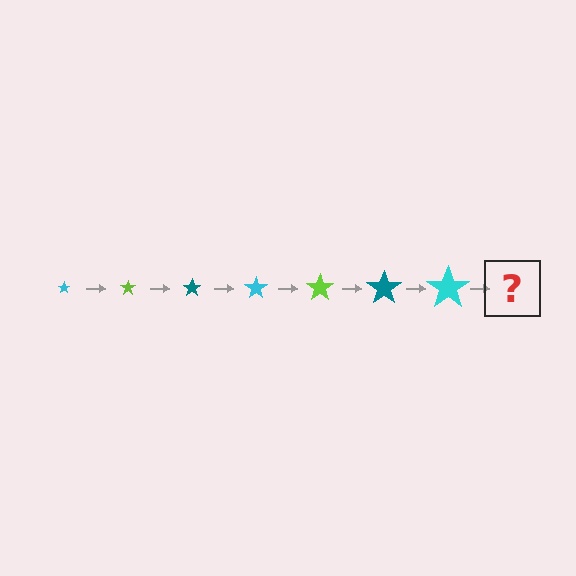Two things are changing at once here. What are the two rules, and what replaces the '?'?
The two rules are that the star grows larger each step and the color cycles through cyan, lime, and teal. The '?' should be a lime star, larger than the previous one.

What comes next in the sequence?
The next element should be a lime star, larger than the previous one.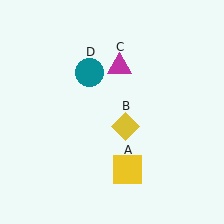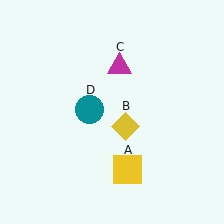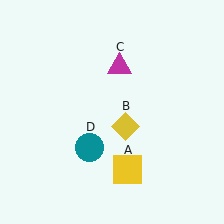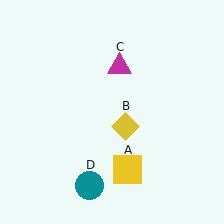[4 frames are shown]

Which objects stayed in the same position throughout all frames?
Yellow square (object A) and yellow diamond (object B) and magenta triangle (object C) remained stationary.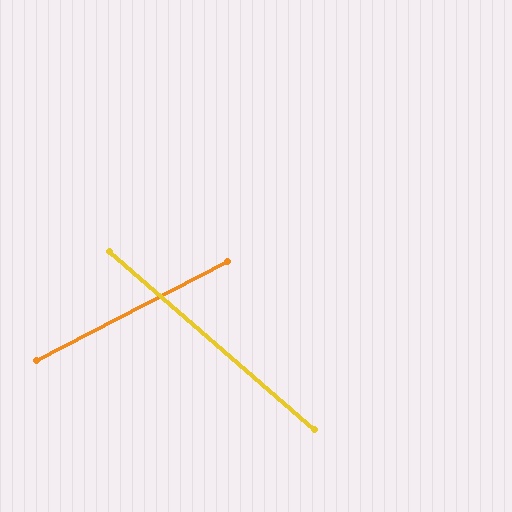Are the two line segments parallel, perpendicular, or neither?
Neither parallel nor perpendicular — they differ by about 69°.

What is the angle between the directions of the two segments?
Approximately 69 degrees.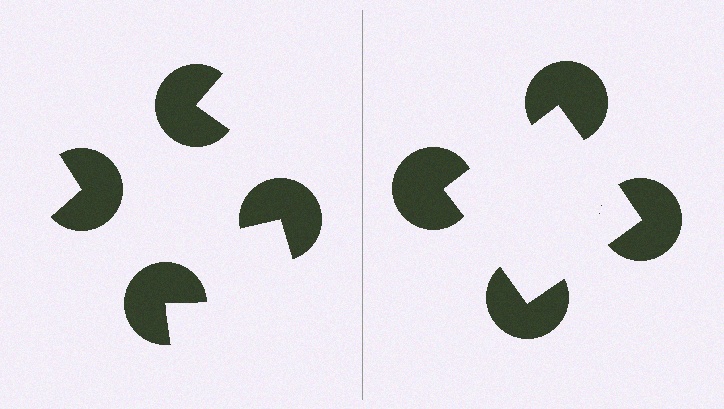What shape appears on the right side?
An illusory square.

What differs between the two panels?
The pac-man discs are positioned identically on both sides; only the wedge orientations differ. On the right they align to a square; on the left they are misaligned.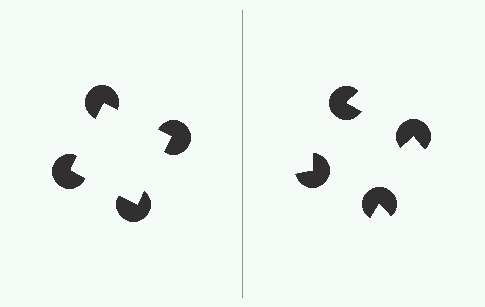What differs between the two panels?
The pac-man discs are positioned identically on both sides; only the wedge orientations differ. On the left they align to a square; on the right they are misaligned.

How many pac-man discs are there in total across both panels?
8 — 4 on each side.